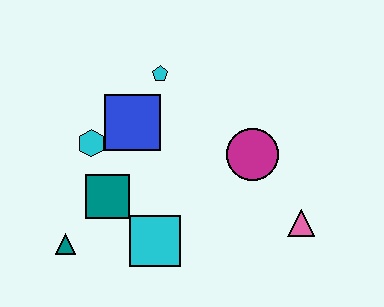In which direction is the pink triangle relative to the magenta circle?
The pink triangle is below the magenta circle.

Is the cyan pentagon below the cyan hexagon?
No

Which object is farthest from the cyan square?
The cyan pentagon is farthest from the cyan square.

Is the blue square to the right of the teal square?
Yes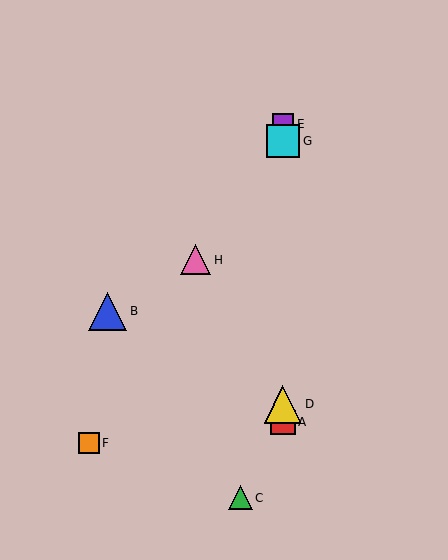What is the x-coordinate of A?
Object A is at x≈283.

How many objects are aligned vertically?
4 objects (A, D, E, G) are aligned vertically.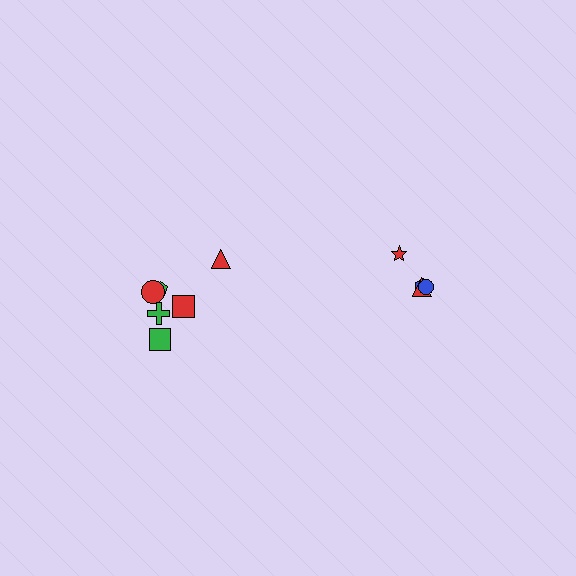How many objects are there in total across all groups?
There are 10 objects.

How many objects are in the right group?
There are 4 objects.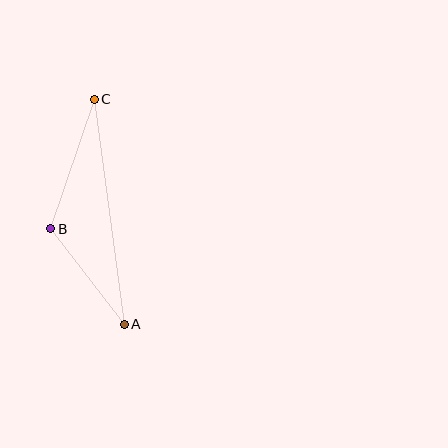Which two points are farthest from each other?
Points A and C are farthest from each other.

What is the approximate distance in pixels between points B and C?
The distance between B and C is approximately 137 pixels.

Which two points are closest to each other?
Points A and B are closest to each other.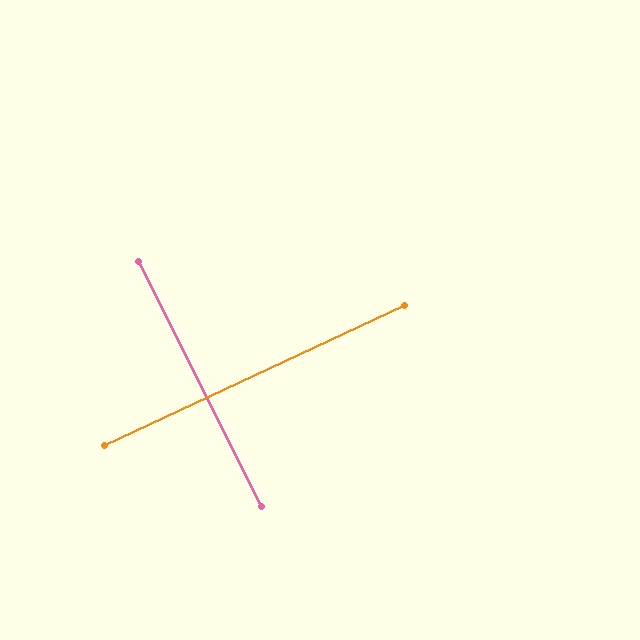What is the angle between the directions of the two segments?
Approximately 88 degrees.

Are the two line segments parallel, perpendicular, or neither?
Perpendicular — they meet at approximately 88°.